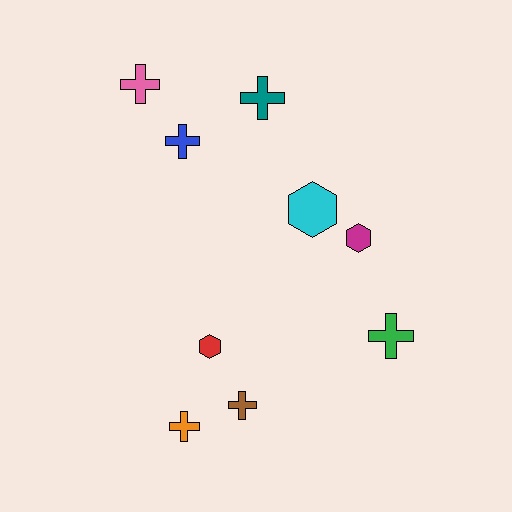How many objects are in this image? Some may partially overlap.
There are 9 objects.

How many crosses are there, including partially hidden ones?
There are 6 crosses.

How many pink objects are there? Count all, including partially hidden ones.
There is 1 pink object.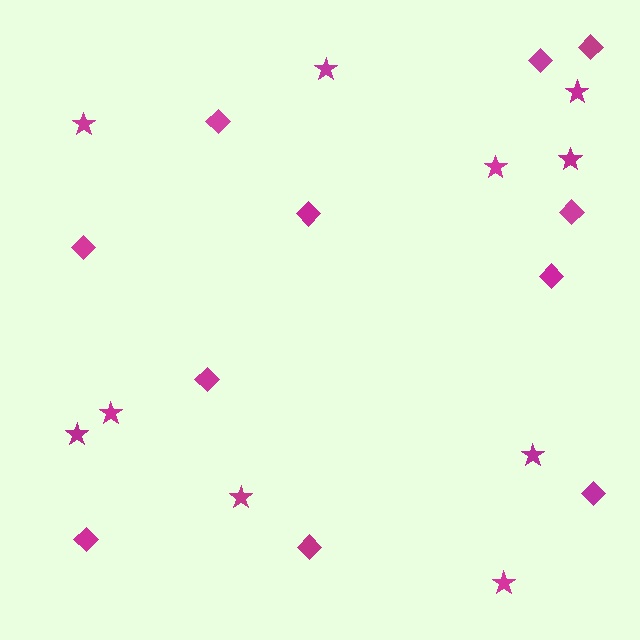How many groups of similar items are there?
There are 2 groups: one group of stars (10) and one group of diamonds (11).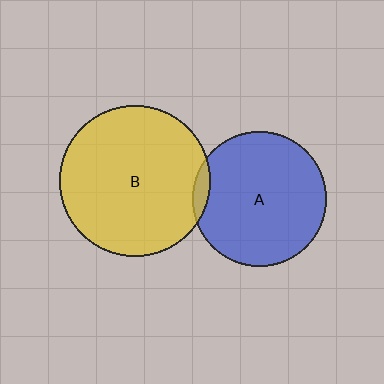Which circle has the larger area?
Circle B (yellow).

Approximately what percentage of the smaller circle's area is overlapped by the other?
Approximately 5%.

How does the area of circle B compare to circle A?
Approximately 1.3 times.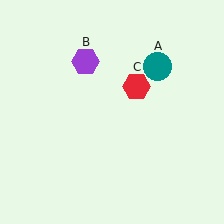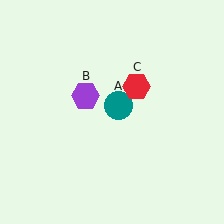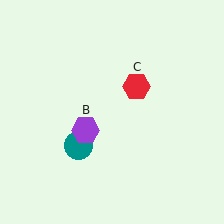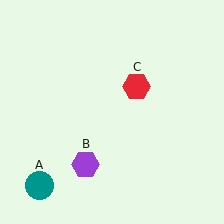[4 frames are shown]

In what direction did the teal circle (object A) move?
The teal circle (object A) moved down and to the left.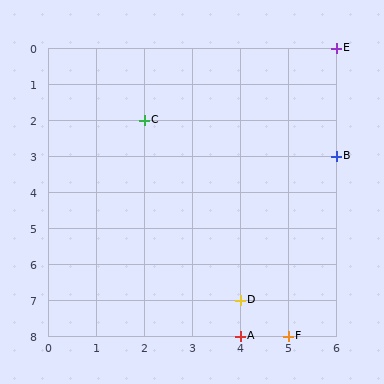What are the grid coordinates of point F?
Point F is at grid coordinates (5, 8).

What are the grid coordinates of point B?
Point B is at grid coordinates (6, 3).